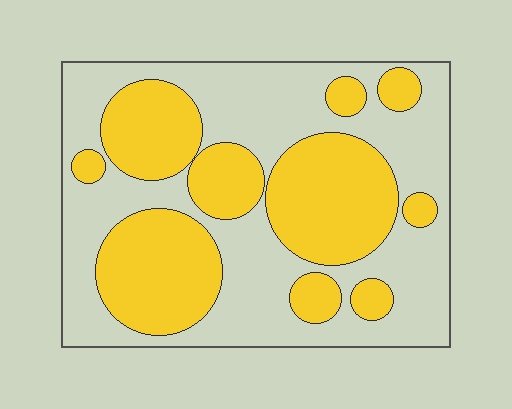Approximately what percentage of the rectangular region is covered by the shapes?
Approximately 45%.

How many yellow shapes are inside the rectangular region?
10.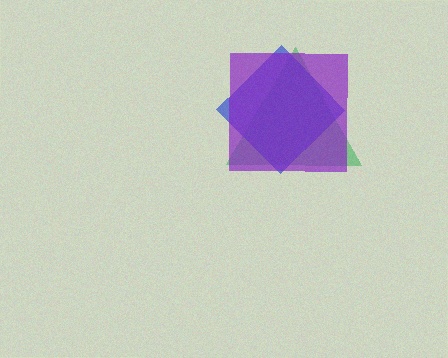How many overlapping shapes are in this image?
There are 3 overlapping shapes in the image.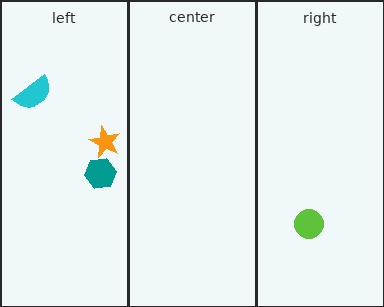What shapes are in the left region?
The teal hexagon, the orange star, the cyan semicircle.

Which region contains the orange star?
The left region.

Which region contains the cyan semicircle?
The left region.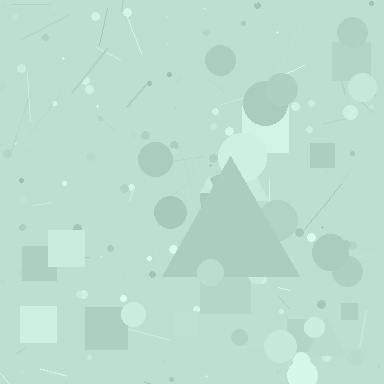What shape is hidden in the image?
A triangle is hidden in the image.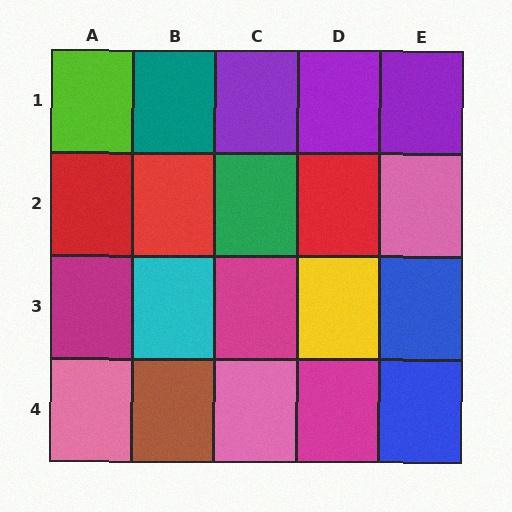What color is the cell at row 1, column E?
Purple.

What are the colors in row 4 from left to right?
Pink, brown, pink, magenta, blue.